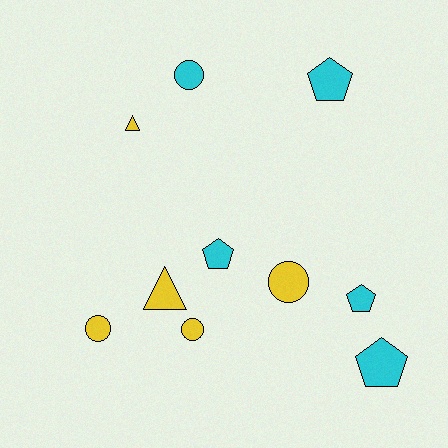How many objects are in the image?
There are 10 objects.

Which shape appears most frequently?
Pentagon, with 4 objects.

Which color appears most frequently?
Cyan, with 5 objects.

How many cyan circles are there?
There is 1 cyan circle.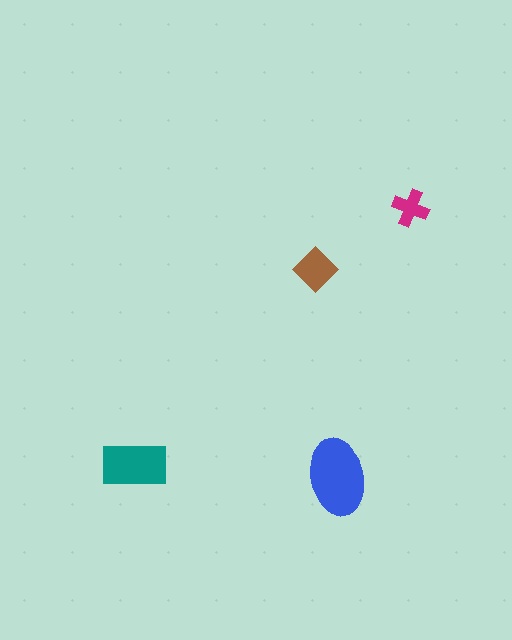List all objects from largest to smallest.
The blue ellipse, the teal rectangle, the brown diamond, the magenta cross.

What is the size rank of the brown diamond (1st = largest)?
3rd.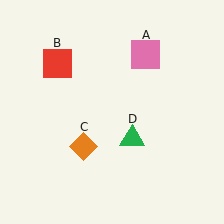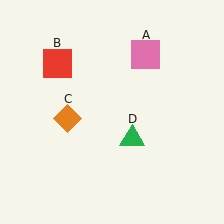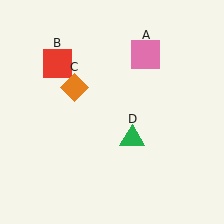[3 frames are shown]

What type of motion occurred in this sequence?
The orange diamond (object C) rotated clockwise around the center of the scene.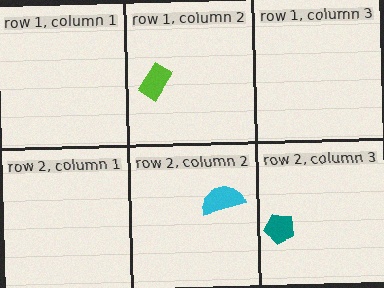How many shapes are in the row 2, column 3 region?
1.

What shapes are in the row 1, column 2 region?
The lime rectangle.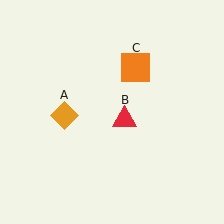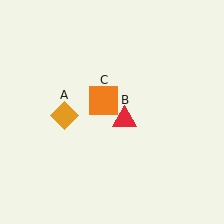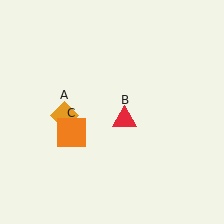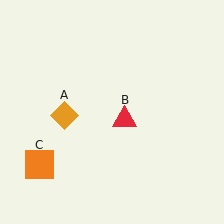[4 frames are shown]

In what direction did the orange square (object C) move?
The orange square (object C) moved down and to the left.